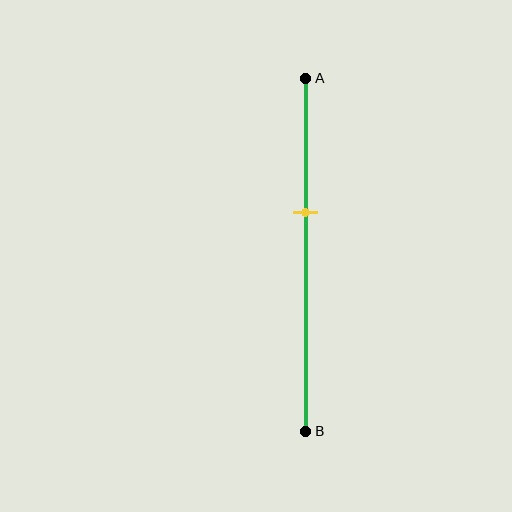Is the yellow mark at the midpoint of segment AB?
No, the mark is at about 40% from A, not at the 50% midpoint.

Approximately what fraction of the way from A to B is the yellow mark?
The yellow mark is approximately 40% of the way from A to B.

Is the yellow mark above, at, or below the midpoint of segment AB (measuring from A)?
The yellow mark is above the midpoint of segment AB.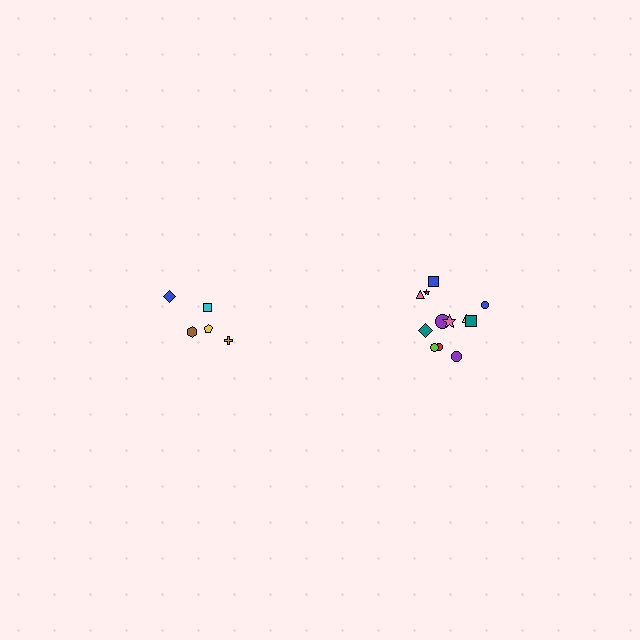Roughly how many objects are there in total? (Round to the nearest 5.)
Roughly 15 objects in total.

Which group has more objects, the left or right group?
The right group.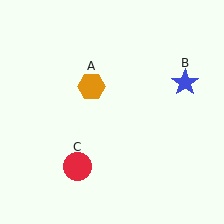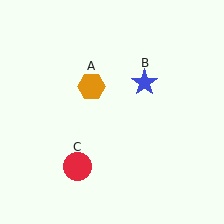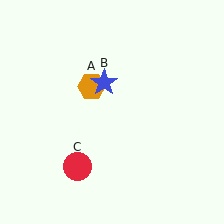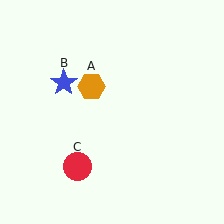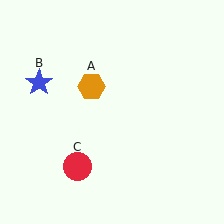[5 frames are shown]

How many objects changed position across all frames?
1 object changed position: blue star (object B).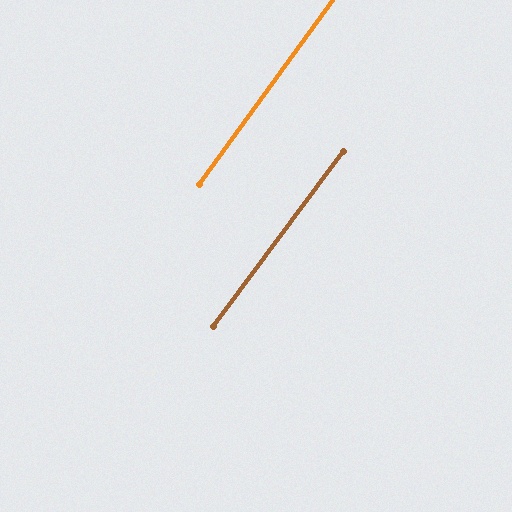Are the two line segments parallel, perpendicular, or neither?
Parallel — their directions differ by only 0.8°.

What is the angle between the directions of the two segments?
Approximately 1 degree.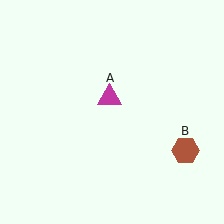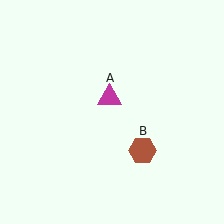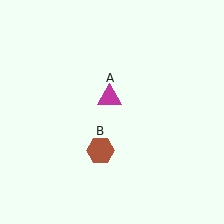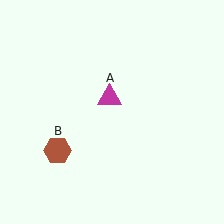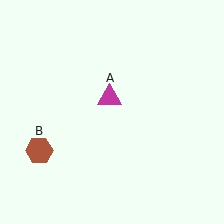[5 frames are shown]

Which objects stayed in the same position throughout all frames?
Magenta triangle (object A) remained stationary.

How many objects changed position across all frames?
1 object changed position: brown hexagon (object B).